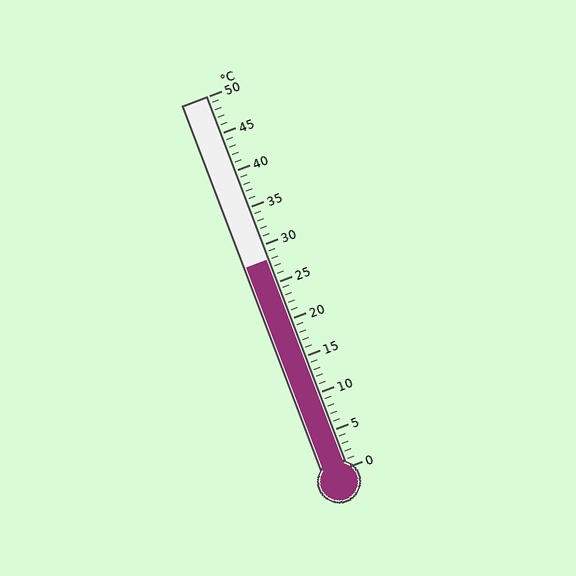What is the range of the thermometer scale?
The thermometer scale ranges from 0°C to 50°C.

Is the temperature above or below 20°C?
The temperature is above 20°C.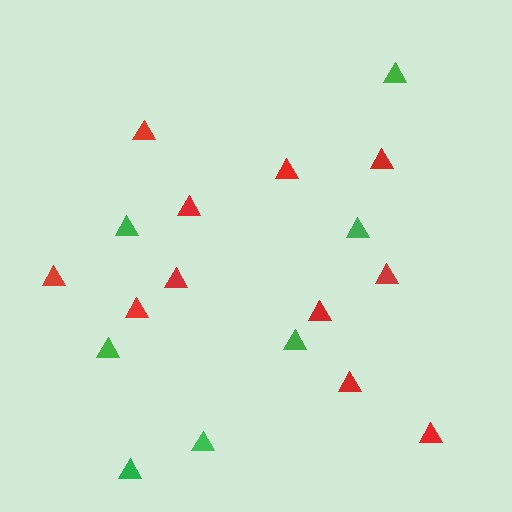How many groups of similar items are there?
There are 2 groups: one group of red triangles (11) and one group of green triangles (7).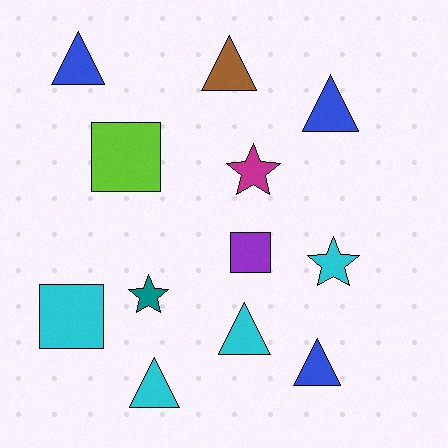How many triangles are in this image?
There are 6 triangles.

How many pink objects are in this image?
There are no pink objects.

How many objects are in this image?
There are 12 objects.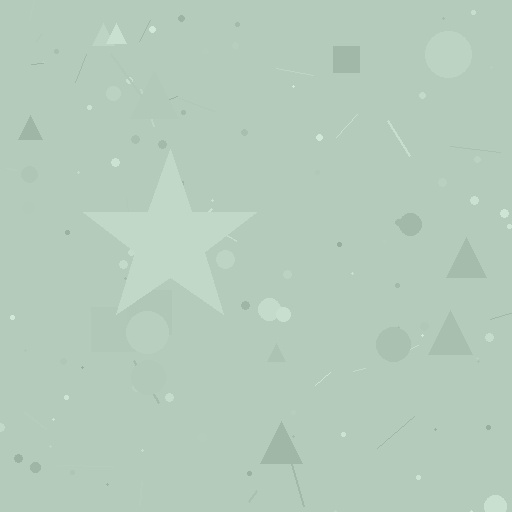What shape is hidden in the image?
A star is hidden in the image.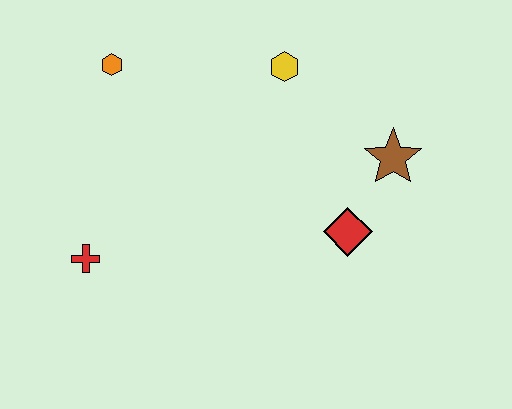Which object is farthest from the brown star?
The red cross is farthest from the brown star.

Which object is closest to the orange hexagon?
The yellow hexagon is closest to the orange hexagon.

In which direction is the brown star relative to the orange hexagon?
The brown star is to the right of the orange hexagon.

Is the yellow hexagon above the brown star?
Yes